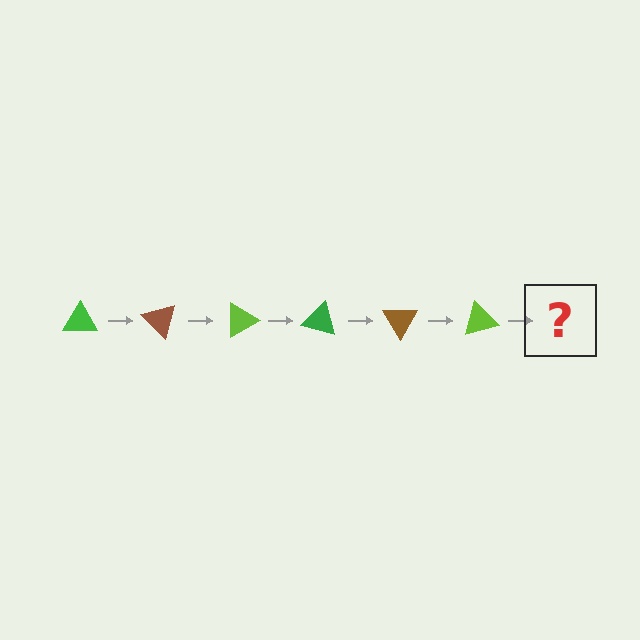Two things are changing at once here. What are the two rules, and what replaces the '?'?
The two rules are that it rotates 45 degrees each step and the color cycles through green, brown, and lime. The '?' should be a green triangle, rotated 270 degrees from the start.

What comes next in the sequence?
The next element should be a green triangle, rotated 270 degrees from the start.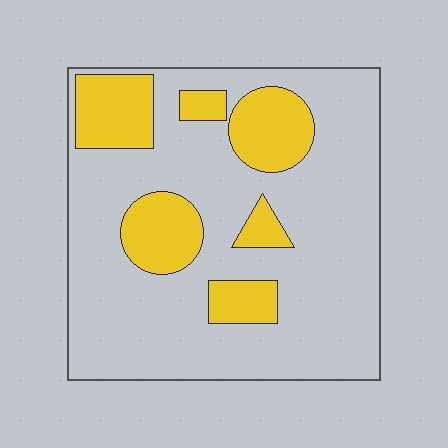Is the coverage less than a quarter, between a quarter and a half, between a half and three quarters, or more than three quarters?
Less than a quarter.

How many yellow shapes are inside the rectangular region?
6.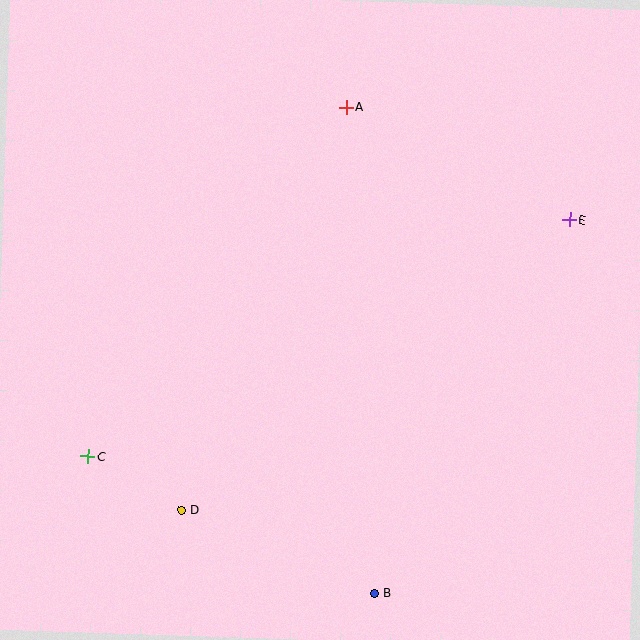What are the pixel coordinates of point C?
Point C is at (88, 456).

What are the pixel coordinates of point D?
Point D is at (181, 510).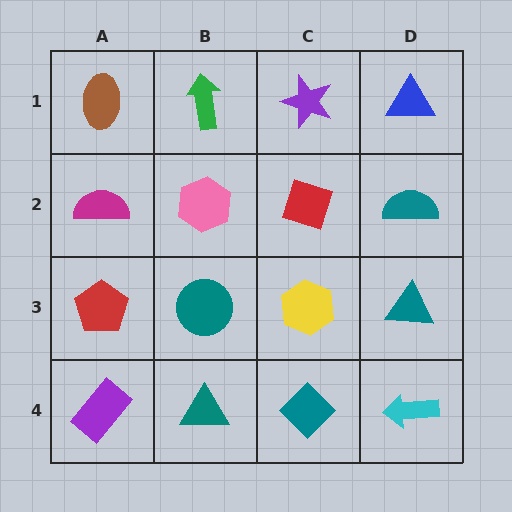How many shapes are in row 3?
4 shapes.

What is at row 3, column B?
A teal circle.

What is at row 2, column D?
A teal semicircle.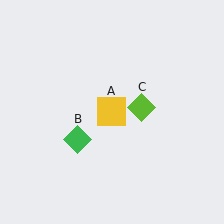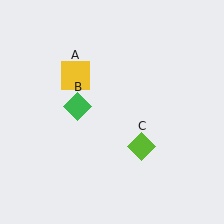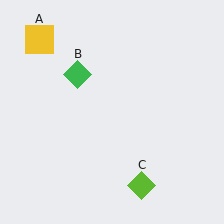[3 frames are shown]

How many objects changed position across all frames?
3 objects changed position: yellow square (object A), green diamond (object B), lime diamond (object C).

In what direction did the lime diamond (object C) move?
The lime diamond (object C) moved down.